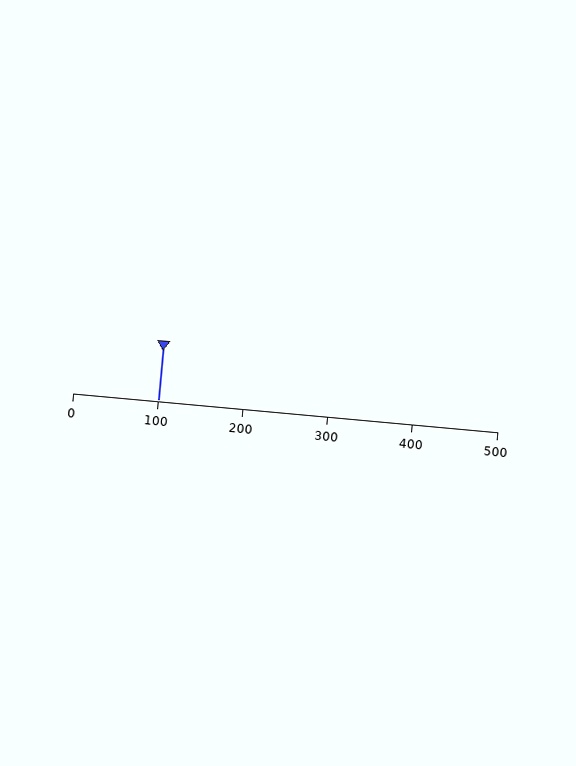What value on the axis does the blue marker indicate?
The marker indicates approximately 100.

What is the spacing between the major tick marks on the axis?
The major ticks are spaced 100 apart.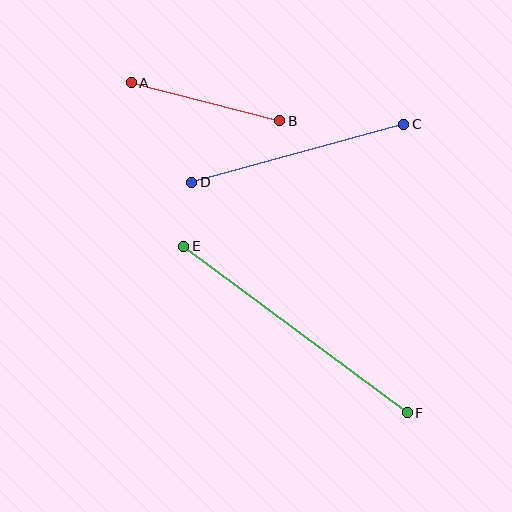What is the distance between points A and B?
The distance is approximately 153 pixels.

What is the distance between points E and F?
The distance is approximately 279 pixels.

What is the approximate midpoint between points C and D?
The midpoint is at approximately (298, 153) pixels.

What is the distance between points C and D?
The distance is approximately 219 pixels.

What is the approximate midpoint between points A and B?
The midpoint is at approximately (205, 102) pixels.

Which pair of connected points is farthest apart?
Points E and F are farthest apart.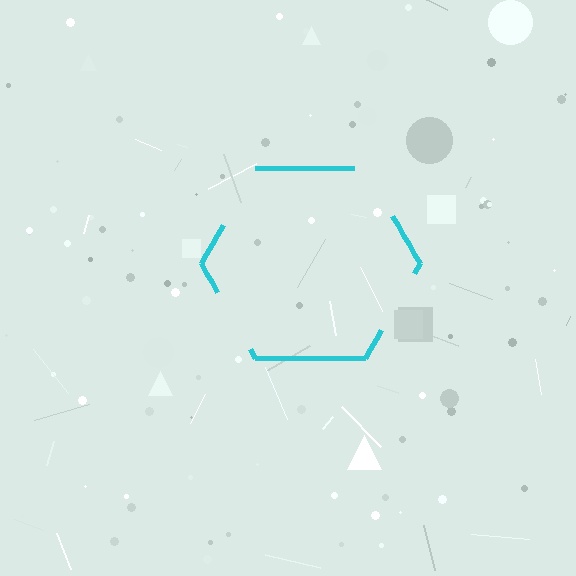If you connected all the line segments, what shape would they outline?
They would outline a hexagon.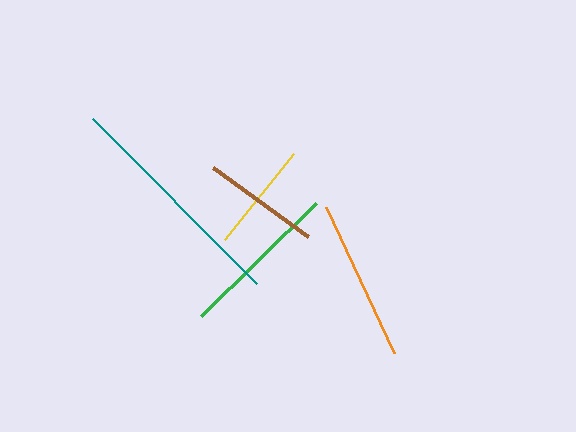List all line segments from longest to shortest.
From longest to shortest: teal, orange, green, brown, yellow.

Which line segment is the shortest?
The yellow line is the shortest at approximately 110 pixels.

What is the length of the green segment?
The green segment is approximately 161 pixels long.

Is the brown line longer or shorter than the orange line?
The orange line is longer than the brown line.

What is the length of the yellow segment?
The yellow segment is approximately 110 pixels long.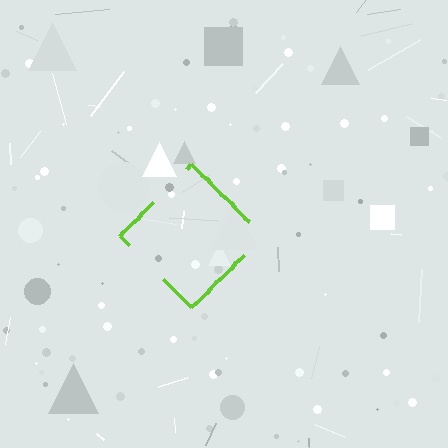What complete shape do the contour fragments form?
The contour fragments form a diamond.